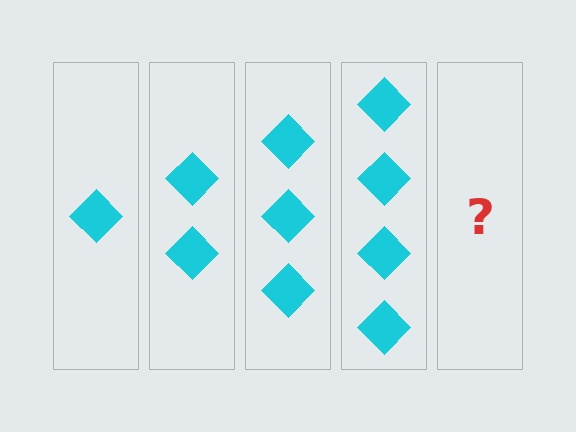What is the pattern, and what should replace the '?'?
The pattern is that each step adds one more diamond. The '?' should be 5 diamonds.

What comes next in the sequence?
The next element should be 5 diamonds.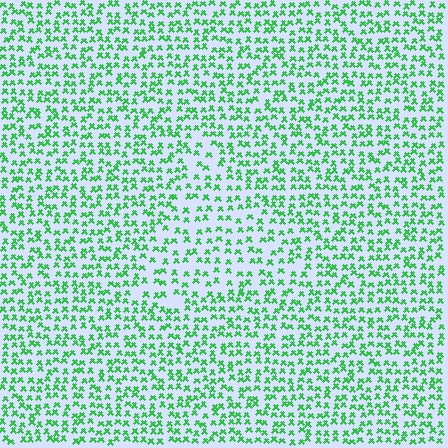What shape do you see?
I see a triangle.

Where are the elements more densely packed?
The elements are more densely packed outside the triangle boundary.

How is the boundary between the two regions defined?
The boundary is defined by a change in element density (approximately 1.5x ratio). All elements are the same color, size, and shape.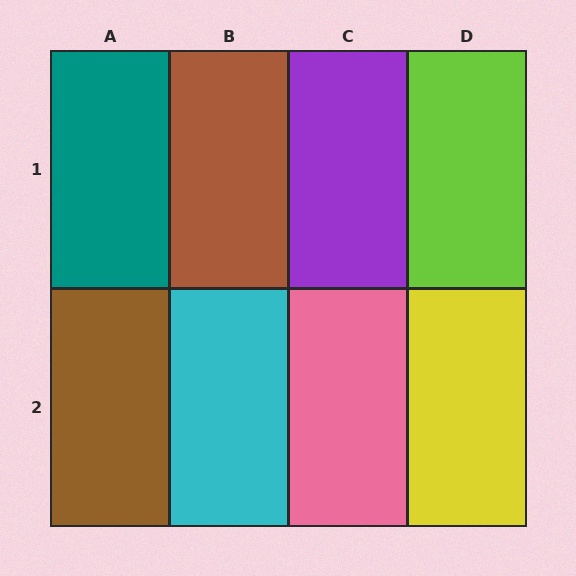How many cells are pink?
1 cell is pink.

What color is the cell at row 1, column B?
Brown.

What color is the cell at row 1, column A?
Teal.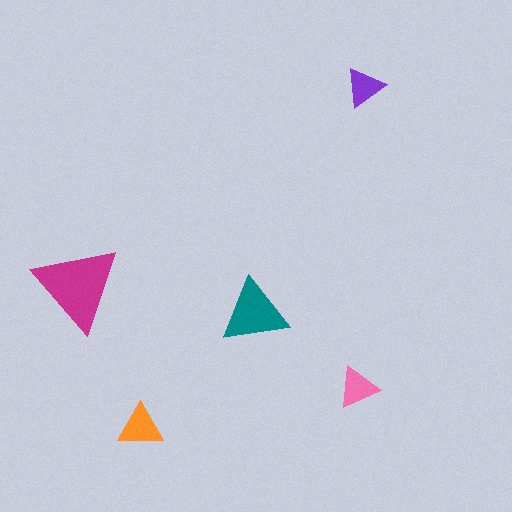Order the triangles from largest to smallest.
the magenta one, the teal one, the orange one, the pink one, the purple one.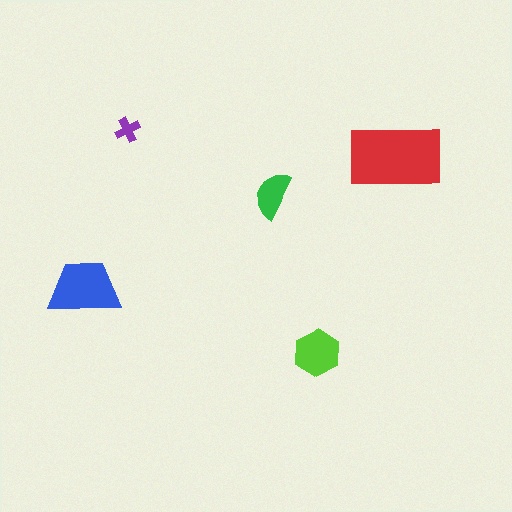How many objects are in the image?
There are 5 objects in the image.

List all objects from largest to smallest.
The red rectangle, the blue trapezoid, the lime hexagon, the green semicircle, the purple cross.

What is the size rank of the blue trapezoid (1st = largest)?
2nd.